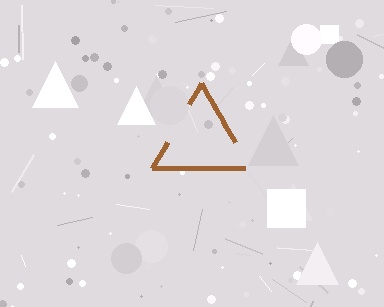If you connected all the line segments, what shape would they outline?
They would outline a triangle.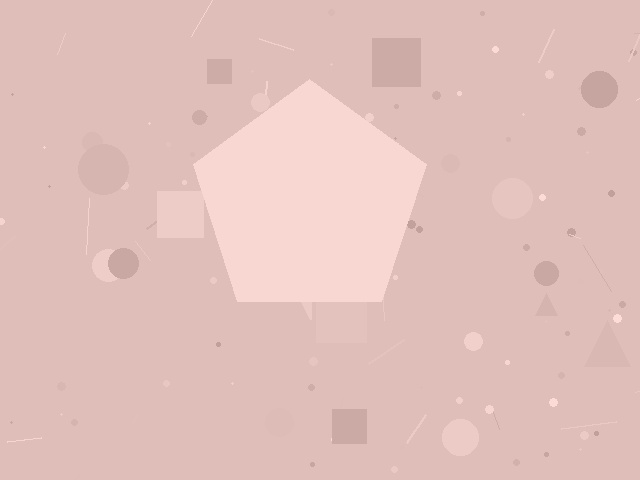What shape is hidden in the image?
A pentagon is hidden in the image.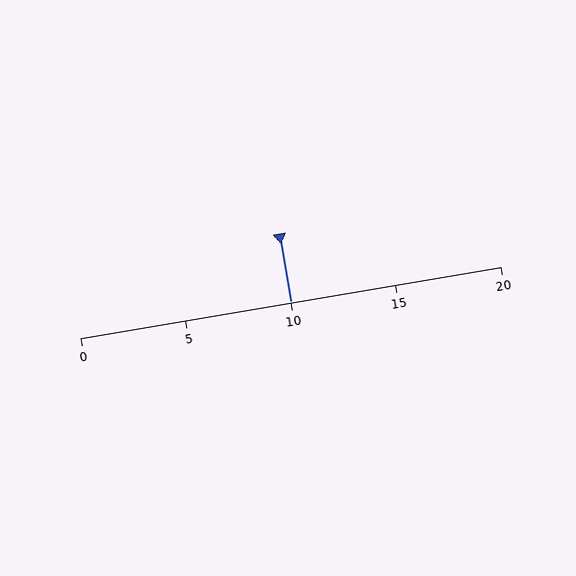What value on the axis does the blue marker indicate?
The marker indicates approximately 10.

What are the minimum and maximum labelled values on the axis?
The axis runs from 0 to 20.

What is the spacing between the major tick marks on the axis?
The major ticks are spaced 5 apart.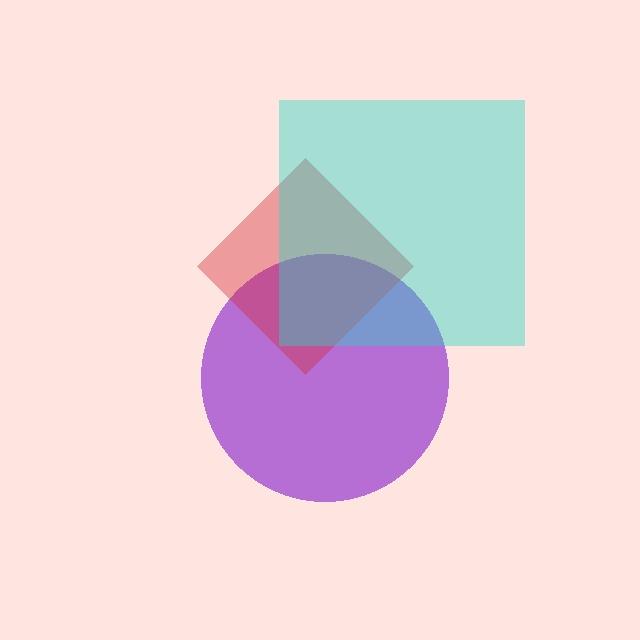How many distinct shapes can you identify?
There are 3 distinct shapes: a purple circle, a red diamond, a cyan square.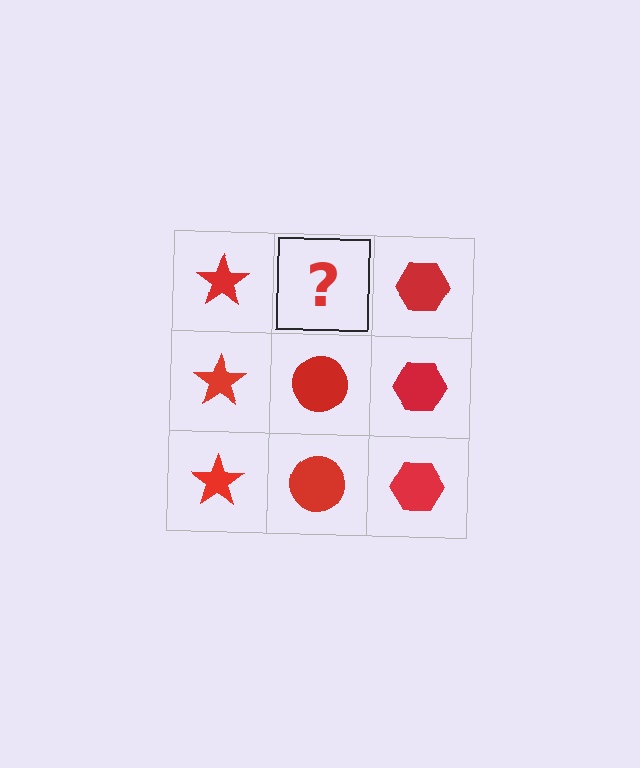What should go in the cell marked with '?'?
The missing cell should contain a red circle.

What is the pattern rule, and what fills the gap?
The rule is that each column has a consistent shape. The gap should be filled with a red circle.